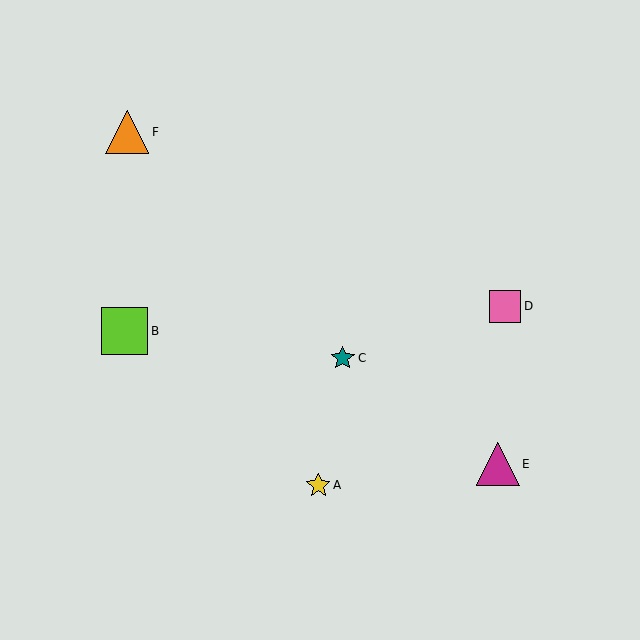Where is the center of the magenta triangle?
The center of the magenta triangle is at (498, 464).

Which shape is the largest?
The lime square (labeled B) is the largest.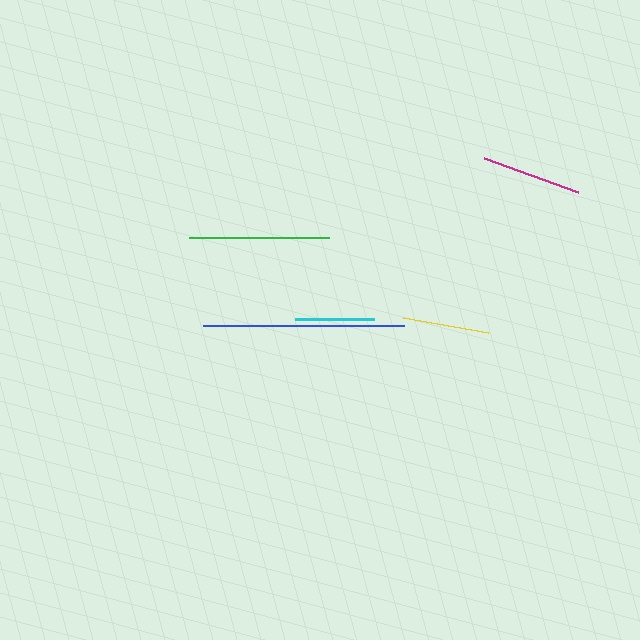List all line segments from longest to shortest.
From longest to shortest: blue, green, magenta, yellow, cyan.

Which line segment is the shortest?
The cyan line is the shortest at approximately 79 pixels.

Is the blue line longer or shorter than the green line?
The blue line is longer than the green line.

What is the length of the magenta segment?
The magenta segment is approximately 100 pixels long.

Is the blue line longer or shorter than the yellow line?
The blue line is longer than the yellow line.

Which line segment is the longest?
The blue line is the longest at approximately 201 pixels.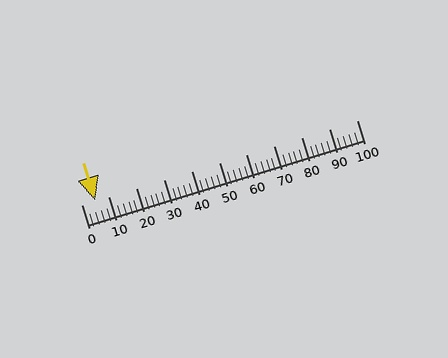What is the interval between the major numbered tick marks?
The major tick marks are spaced 10 units apart.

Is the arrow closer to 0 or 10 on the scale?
The arrow is closer to 10.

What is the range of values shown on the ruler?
The ruler shows values from 0 to 100.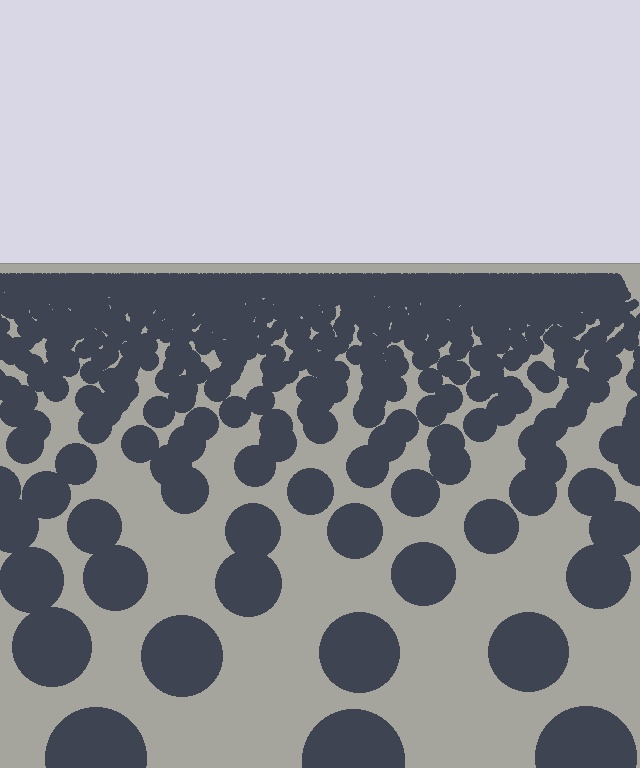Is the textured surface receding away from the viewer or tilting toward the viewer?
The surface is receding away from the viewer. Texture elements get smaller and denser toward the top.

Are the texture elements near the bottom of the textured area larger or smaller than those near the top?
Larger. Near the bottom, elements are closer to the viewer and appear at a bigger on-screen size.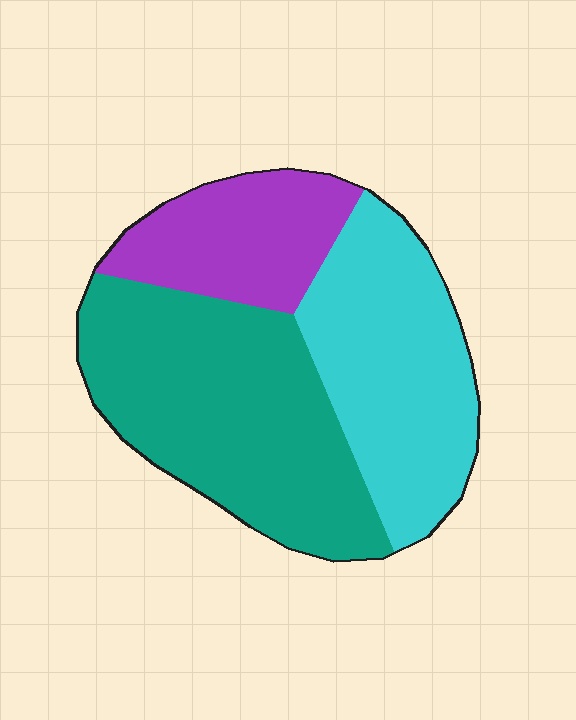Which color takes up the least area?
Purple, at roughly 20%.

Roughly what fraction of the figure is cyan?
Cyan takes up between a third and a half of the figure.